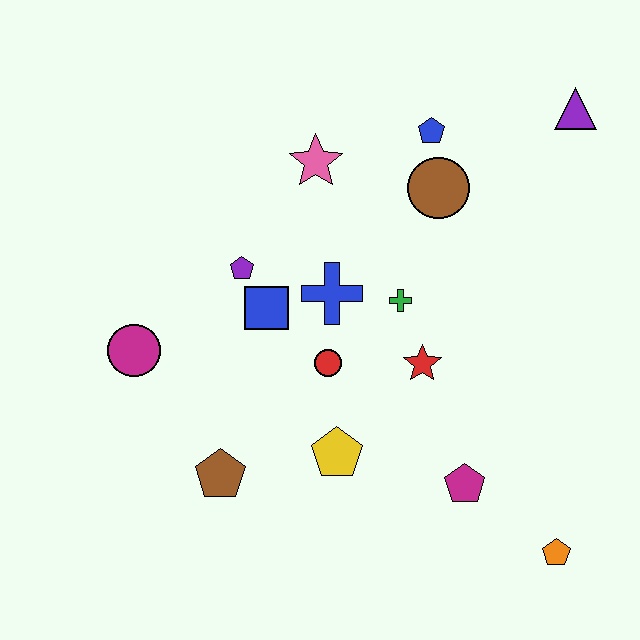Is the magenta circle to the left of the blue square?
Yes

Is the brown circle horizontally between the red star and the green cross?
No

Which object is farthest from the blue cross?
The orange pentagon is farthest from the blue cross.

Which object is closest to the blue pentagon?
The brown circle is closest to the blue pentagon.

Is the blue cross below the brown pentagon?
No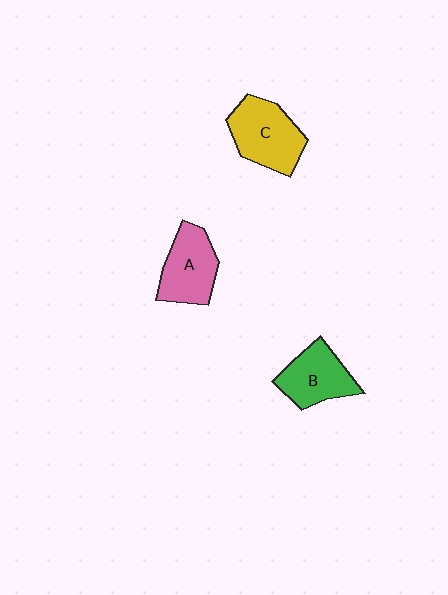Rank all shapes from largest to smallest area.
From largest to smallest: C (yellow), A (pink), B (green).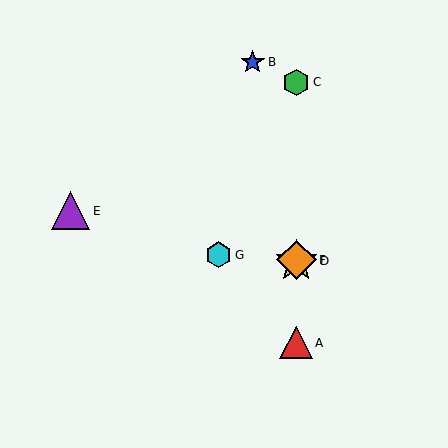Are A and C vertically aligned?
Yes, both are at x≈296.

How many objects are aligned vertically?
4 objects (A, C, D, F) are aligned vertically.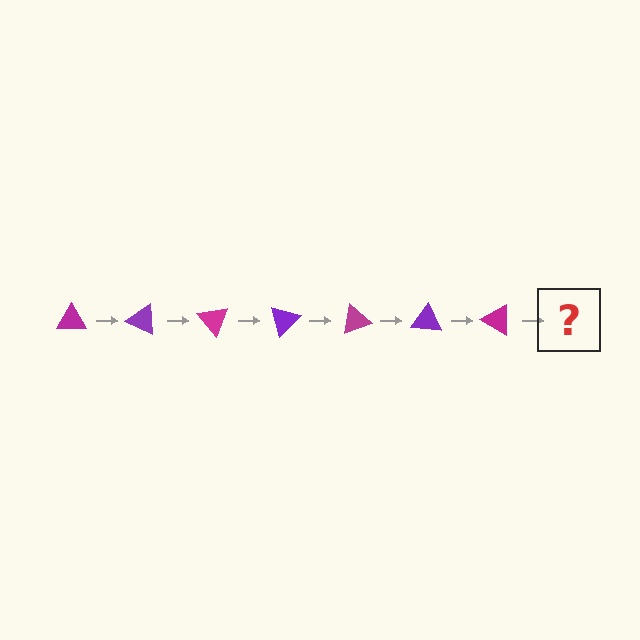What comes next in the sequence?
The next element should be a purple triangle, rotated 175 degrees from the start.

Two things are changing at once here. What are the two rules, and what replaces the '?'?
The two rules are that it rotates 25 degrees each step and the color cycles through magenta and purple. The '?' should be a purple triangle, rotated 175 degrees from the start.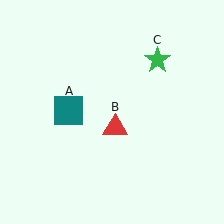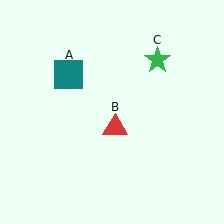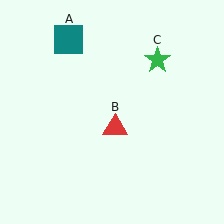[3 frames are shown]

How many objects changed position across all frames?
1 object changed position: teal square (object A).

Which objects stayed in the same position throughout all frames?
Red triangle (object B) and green star (object C) remained stationary.